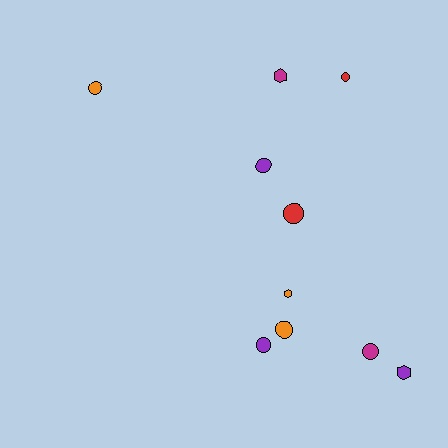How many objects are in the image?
There are 10 objects.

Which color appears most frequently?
Orange, with 3 objects.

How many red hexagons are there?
There are no red hexagons.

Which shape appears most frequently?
Circle, with 7 objects.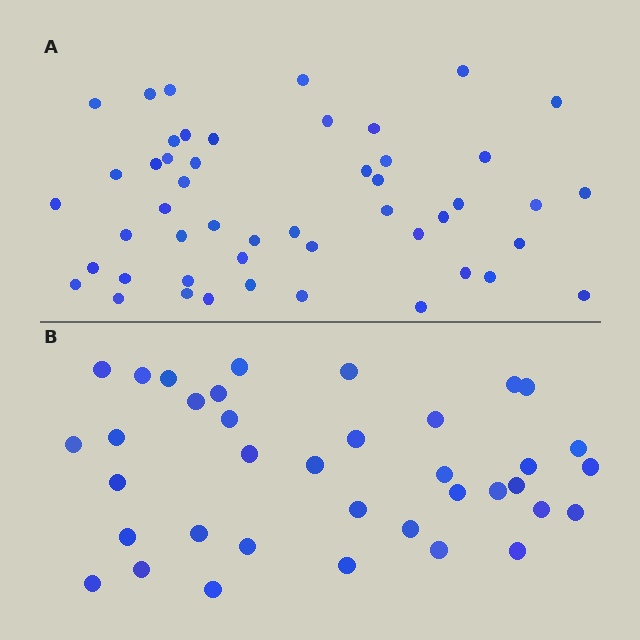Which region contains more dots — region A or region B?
Region A (the top region) has more dots.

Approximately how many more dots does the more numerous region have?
Region A has roughly 12 or so more dots than region B.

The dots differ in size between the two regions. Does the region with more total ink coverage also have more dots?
No. Region B has more total ink coverage because its dots are larger, but region A actually contains more individual dots. Total area can be misleading — the number of items is what matters here.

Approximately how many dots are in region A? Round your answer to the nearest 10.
About 50 dots. (The exact count is 49, which rounds to 50.)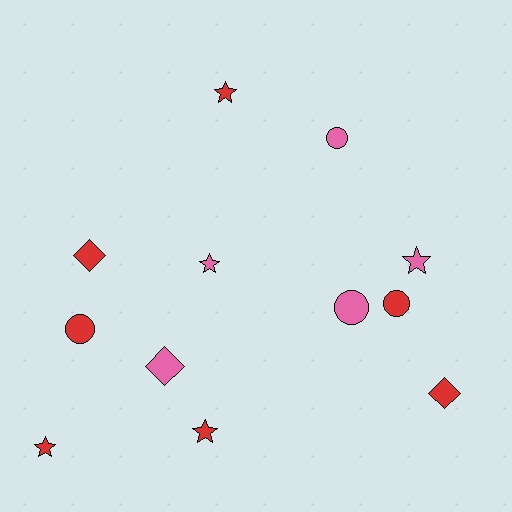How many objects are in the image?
There are 12 objects.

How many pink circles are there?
There are 2 pink circles.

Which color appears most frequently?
Red, with 7 objects.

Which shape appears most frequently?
Star, with 5 objects.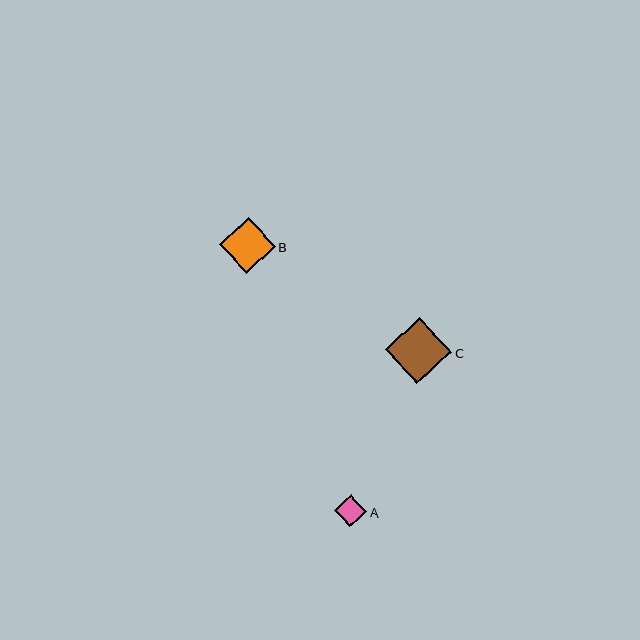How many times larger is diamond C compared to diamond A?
Diamond C is approximately 2.0 times the size of diamond A.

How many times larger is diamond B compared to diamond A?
Diamond B is approximately 1.7 times the size of diamond A.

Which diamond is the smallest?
Diamond A is the smallest with a size of approximately 32 pixels.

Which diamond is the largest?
Diamond C is the largest with a size of approximately 66 pixels.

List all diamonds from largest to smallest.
From largest to smallest: C, B, A.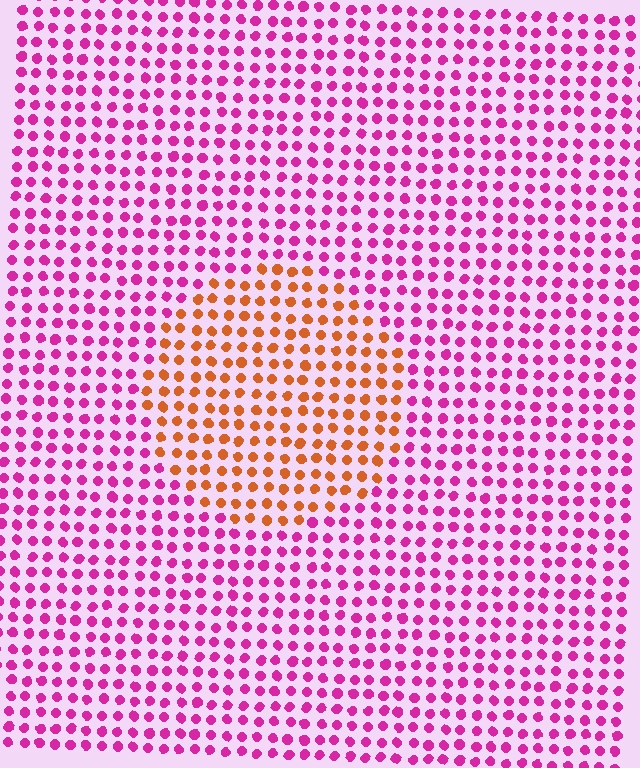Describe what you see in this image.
The image is filled with small magenta elements in a uniform arrangement. A circle-shaped region is visible where the elements are tinted to a slightly different hue, forming a subtle color boundary.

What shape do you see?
I see a circle.